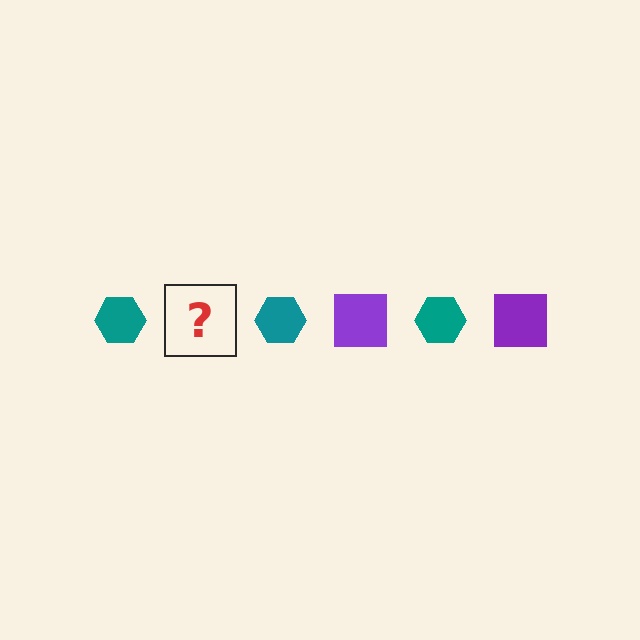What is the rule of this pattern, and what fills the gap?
The rule is that the pattern alternates between teal hexagon and purple square. The gap should be filled with a purple square.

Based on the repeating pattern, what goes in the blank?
The blank should be a purple square.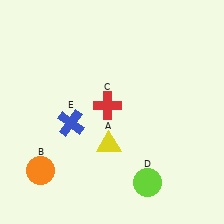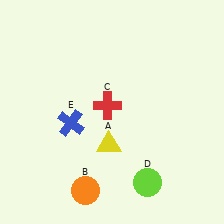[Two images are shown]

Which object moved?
The orange circle (B) moved right.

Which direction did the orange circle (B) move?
The orange circle (B) moved right.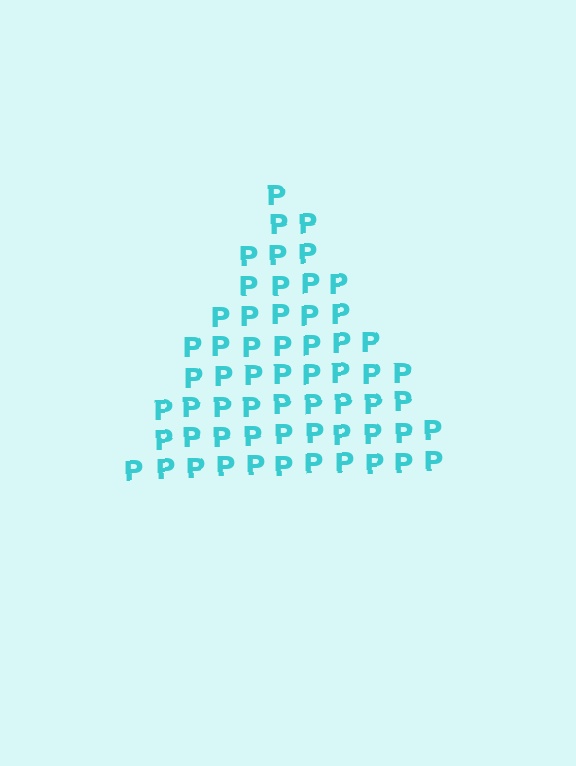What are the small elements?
The small elements are letter P's.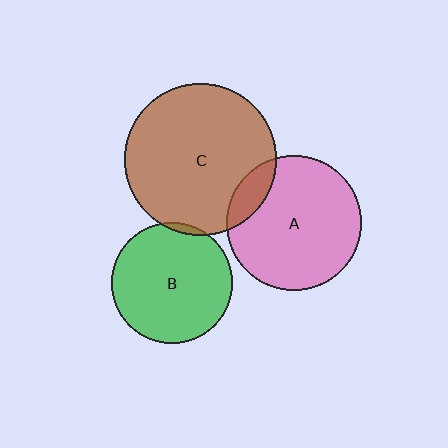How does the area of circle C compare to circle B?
Approximately 1.6 times.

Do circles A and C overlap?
Yes.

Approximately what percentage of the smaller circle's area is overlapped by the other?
Approximately 15%.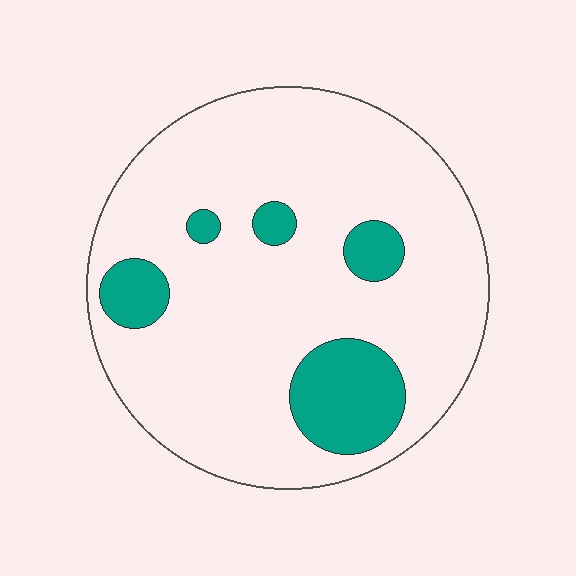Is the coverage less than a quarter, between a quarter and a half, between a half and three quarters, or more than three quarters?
Less than a quarter.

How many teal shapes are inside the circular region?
5.